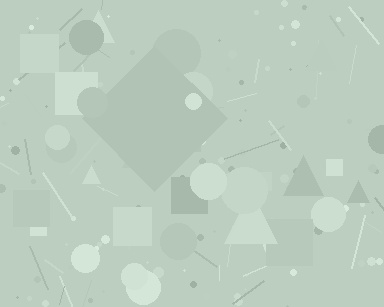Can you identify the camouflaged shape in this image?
The camouflaged shape is a diamond.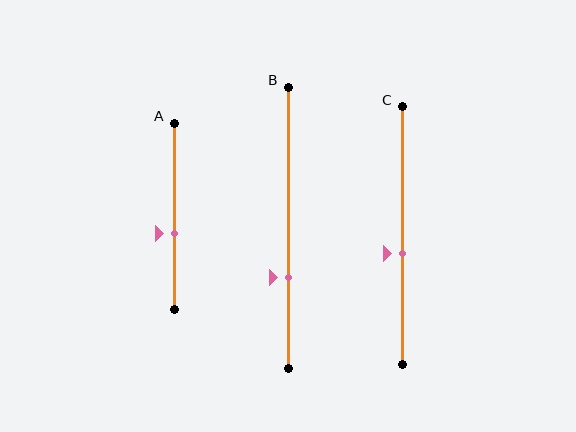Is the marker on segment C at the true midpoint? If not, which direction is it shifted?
No, the marker on segment C is shifted downward by about 7% of the segment length.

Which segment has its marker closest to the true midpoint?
Segment C has its marker closest to the true midpoint.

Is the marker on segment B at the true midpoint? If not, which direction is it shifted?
No, the marker on segment B is shifted downward by about 18% of the segment length.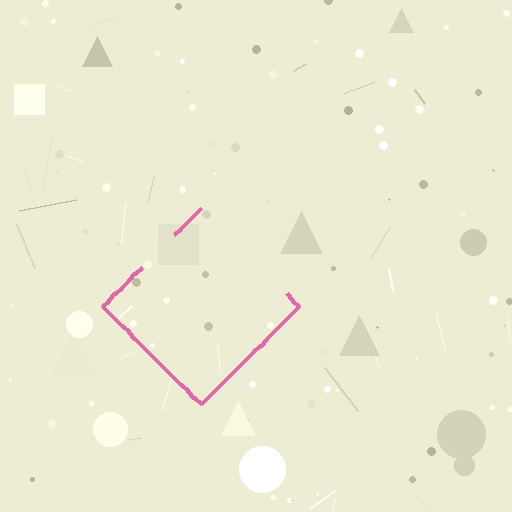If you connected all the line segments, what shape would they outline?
They would outline a diamond.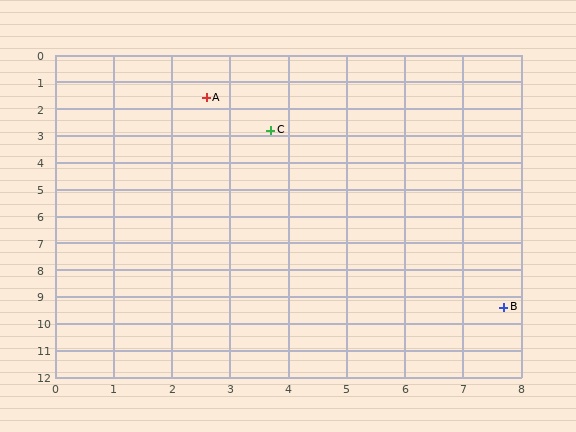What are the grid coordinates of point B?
Point B is at approximately (7.7, 9.4).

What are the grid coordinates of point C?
Point C is at approximately (3.7, 2.8).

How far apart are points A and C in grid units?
Points A and C are about 1.6 grid units apart.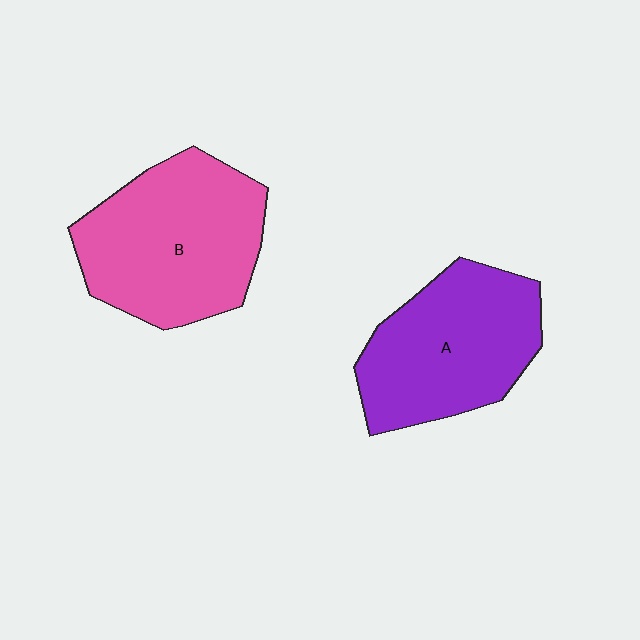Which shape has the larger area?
Shape B (pink).